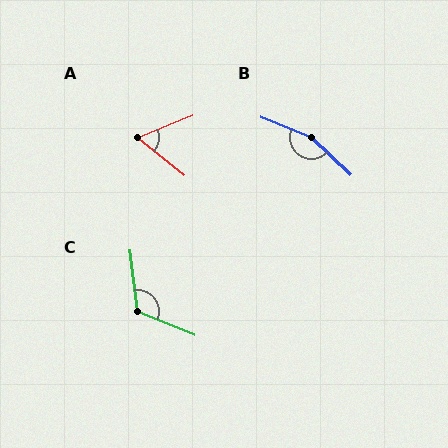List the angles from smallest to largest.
A (62°), C (119°), B (158°).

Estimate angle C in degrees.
Approximately 119 degrees.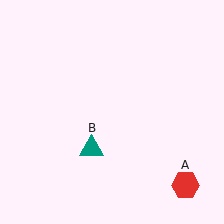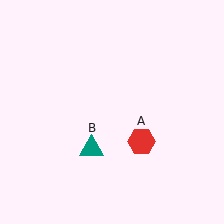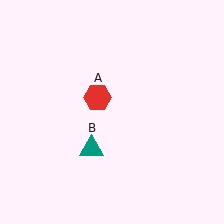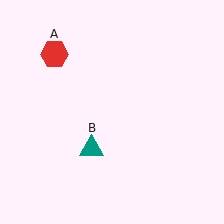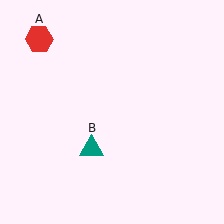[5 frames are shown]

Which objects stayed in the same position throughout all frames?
Teal triangle (object B) remained stationary.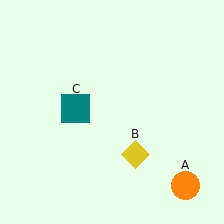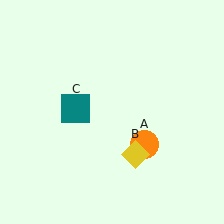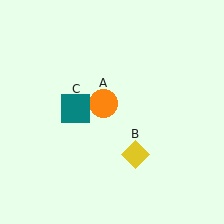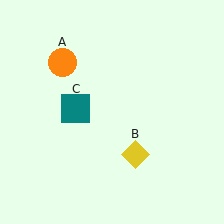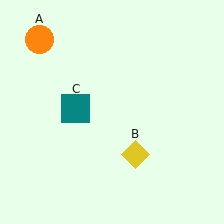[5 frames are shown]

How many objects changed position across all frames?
1 object changed position: orange circle (object A).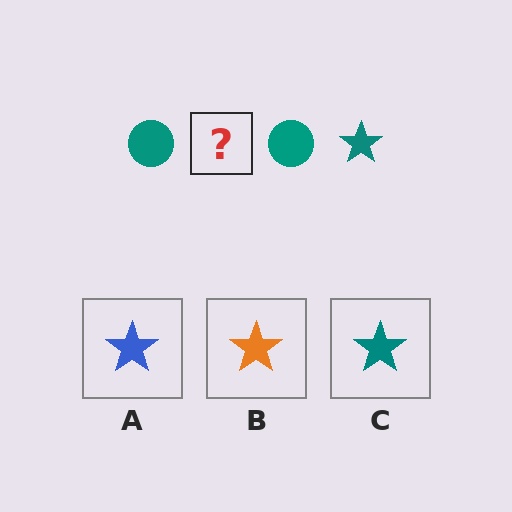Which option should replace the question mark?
Option C.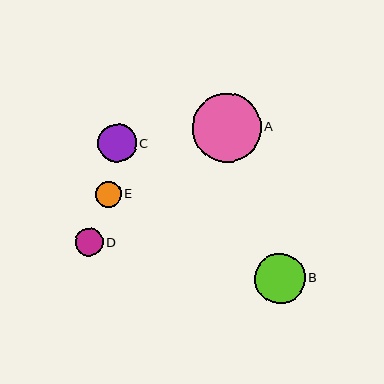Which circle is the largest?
Circle A is the largest with a size of approximately 69 pixels.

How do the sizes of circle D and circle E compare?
Circle D and circle E are approximately the same size.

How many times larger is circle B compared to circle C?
Circle B is approximately 1.3 times the size of circle C.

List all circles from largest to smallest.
From largest to smallest: A, B, C, D, E.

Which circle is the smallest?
Circle E is the smallest with a size of approximately 26 pixels.